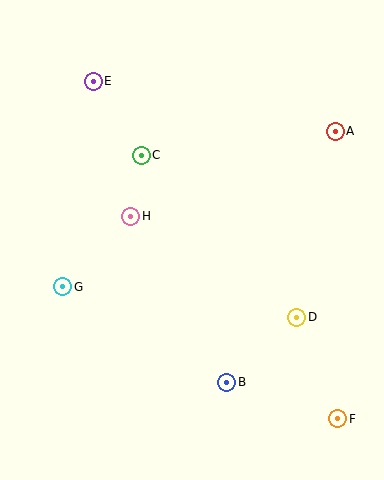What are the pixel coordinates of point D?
Point D is at (297, 317).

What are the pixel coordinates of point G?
Point G is at (63, 287).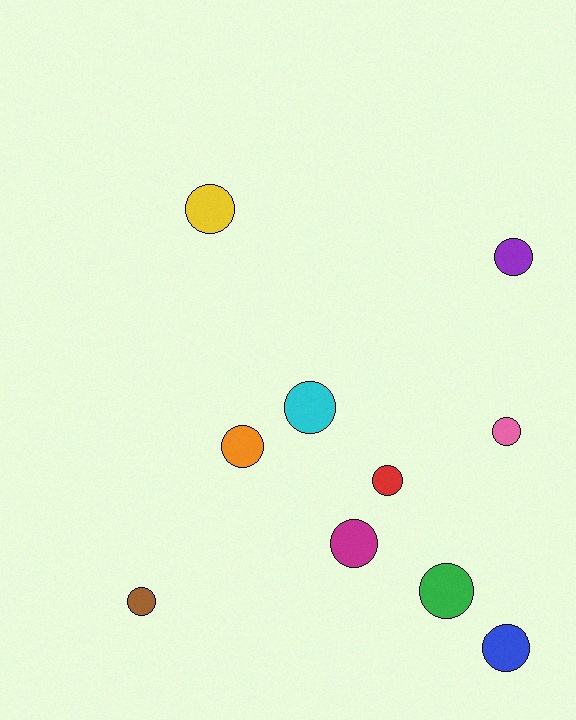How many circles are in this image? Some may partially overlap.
There are 10 circles.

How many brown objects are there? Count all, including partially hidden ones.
There is 1 brown object.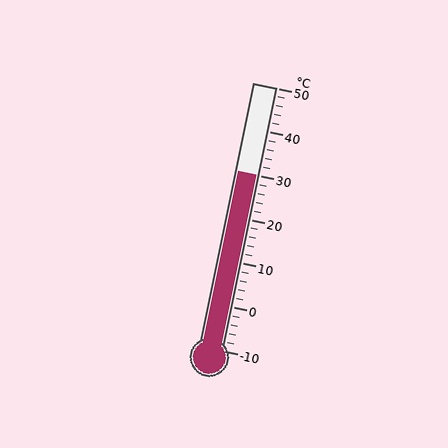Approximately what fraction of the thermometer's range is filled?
The thermometer is filled to approximately 65% of its range.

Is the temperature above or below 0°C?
The temperature is above 0°C.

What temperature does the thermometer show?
The thermometer shows approximately 30°C.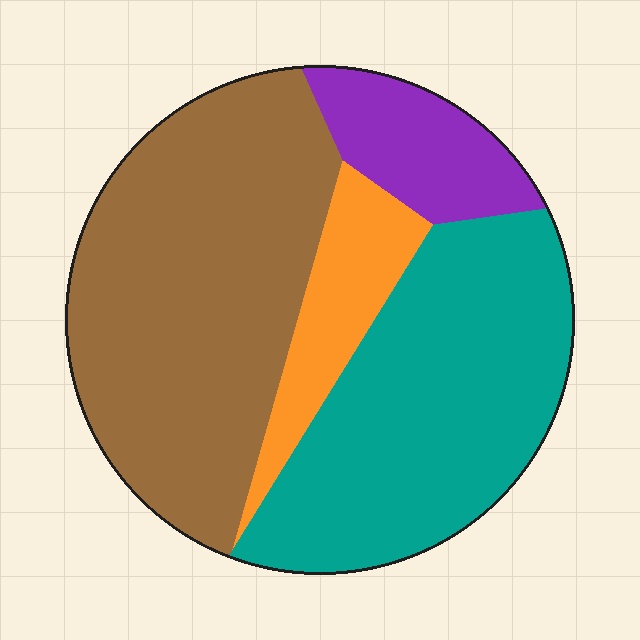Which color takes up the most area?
Brown, at roughly 45%.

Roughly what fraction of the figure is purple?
Purple covers around 10% of the figure.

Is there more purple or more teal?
Teal.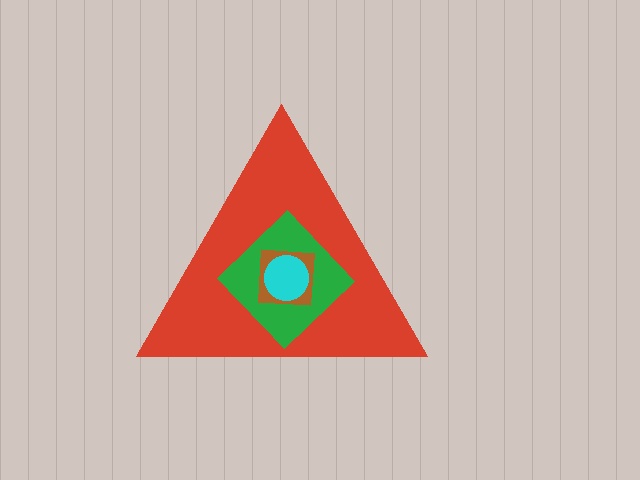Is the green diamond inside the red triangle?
Yes.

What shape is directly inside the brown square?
The cyan circle.